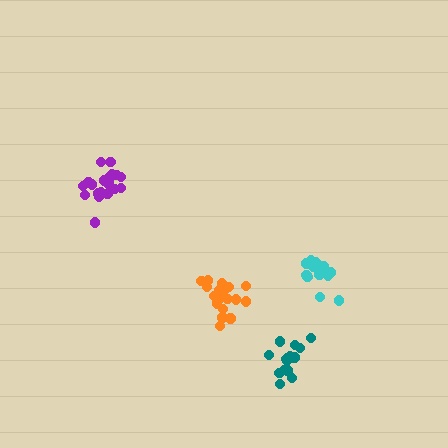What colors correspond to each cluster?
The clusters are colored: teal, orange, cyan, purple.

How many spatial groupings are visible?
There are 4 spatial groupings.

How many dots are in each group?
Group 1: 15 dots, Group 2: 19 dots, Group 3: 16 dots, Group 4: 20 dots (70 total).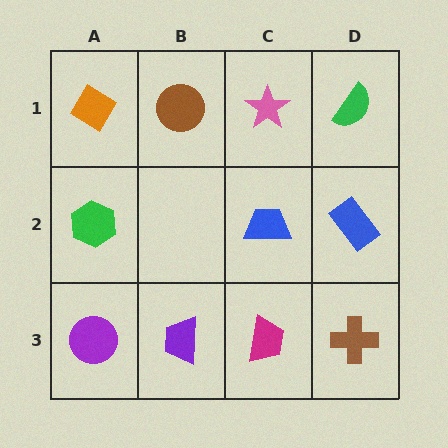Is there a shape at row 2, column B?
No, that cell is empty.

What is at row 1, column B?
A brown circle.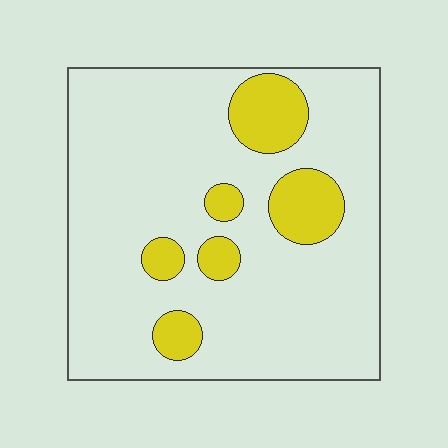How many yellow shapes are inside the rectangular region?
6.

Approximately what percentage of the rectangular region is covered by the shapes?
Approximately 15%.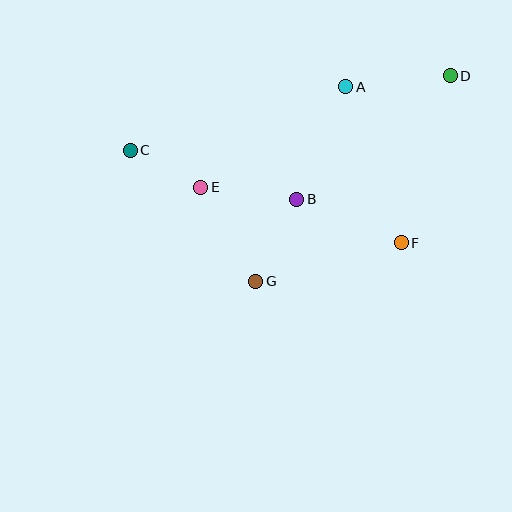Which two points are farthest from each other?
Points C and D are farthest from each other.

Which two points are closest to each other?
Points C and E are closest to each other.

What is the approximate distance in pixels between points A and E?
The distance between A and E is approximately 176 pixels.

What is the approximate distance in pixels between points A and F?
The distance between A and F is approximately 166 pixels.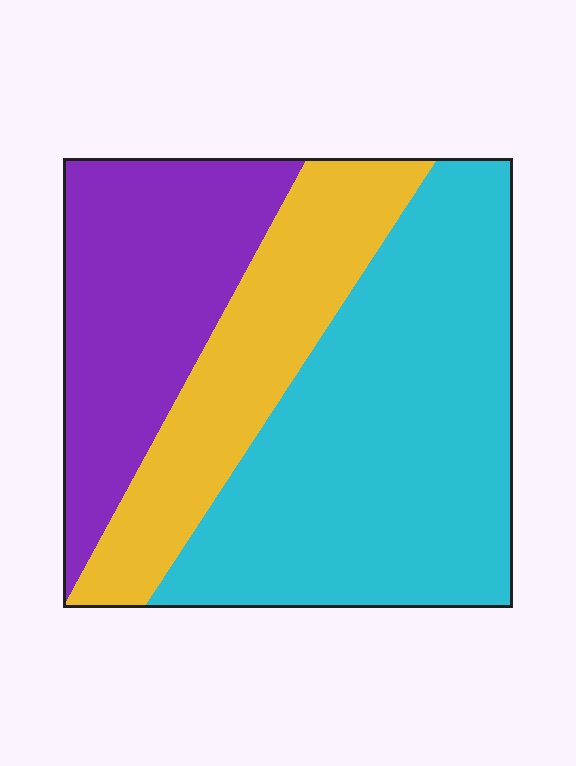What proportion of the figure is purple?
Purple covers around 25% of the figure.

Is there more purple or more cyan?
Cyan.